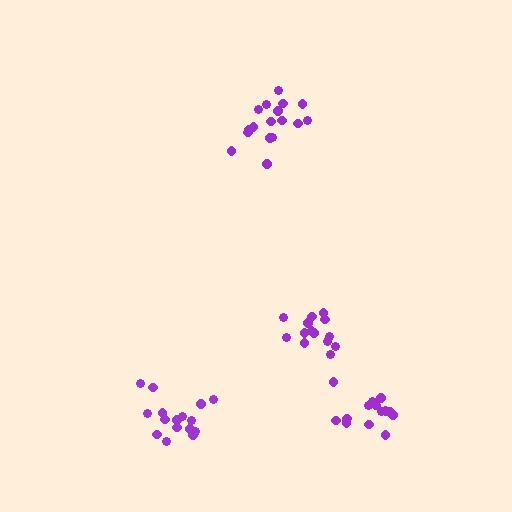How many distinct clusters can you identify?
There are 4 distinct clusters.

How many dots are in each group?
Group 1: 14 dots, Group 2: 17 dots, Group 3: 17 dots, Group 4: 15 dots (63 total).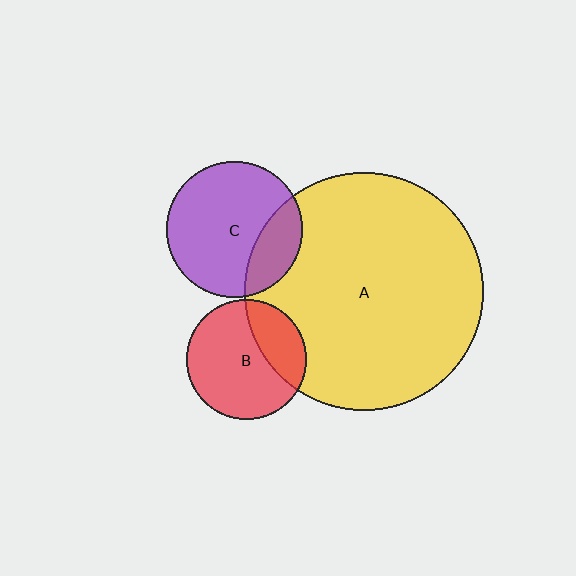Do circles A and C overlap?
Yes.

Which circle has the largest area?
Circle A (yellow).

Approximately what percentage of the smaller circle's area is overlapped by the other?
Approximately 25%.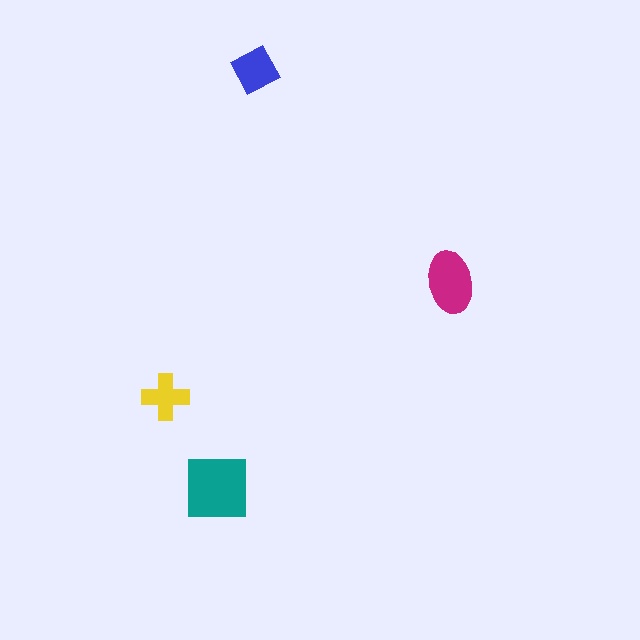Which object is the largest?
The teal square.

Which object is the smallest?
The yellow cross.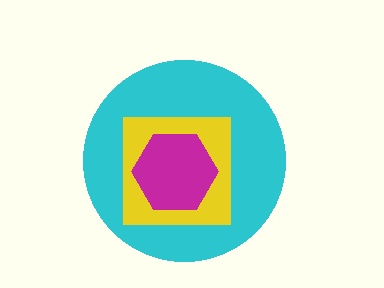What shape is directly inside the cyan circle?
The yellow square.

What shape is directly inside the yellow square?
The magenta hexagon.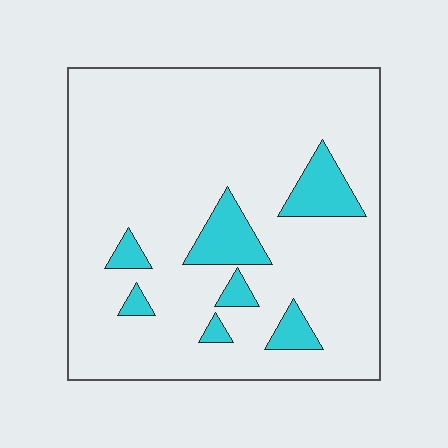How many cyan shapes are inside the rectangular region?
7.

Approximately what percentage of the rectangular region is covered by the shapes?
Approximately 10%.